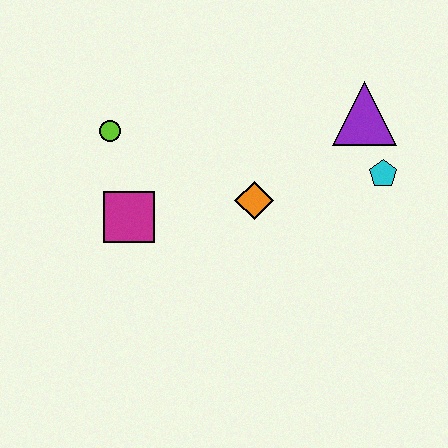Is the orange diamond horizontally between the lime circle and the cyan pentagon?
Yes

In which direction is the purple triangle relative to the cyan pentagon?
The purple triangle is above the cyan pentagon.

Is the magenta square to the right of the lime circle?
Yes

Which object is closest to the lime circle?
The magenta square is closest to the lime circle.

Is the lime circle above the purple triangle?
No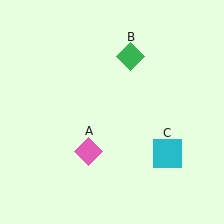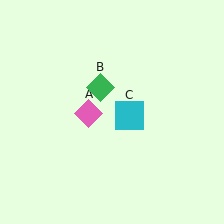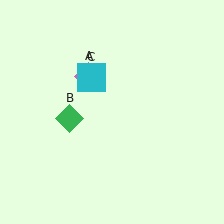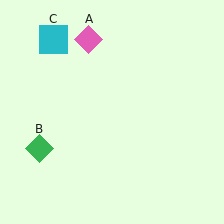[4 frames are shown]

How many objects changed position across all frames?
3 objects changed position: pink diamond (object A), green diamond (object B), cyan square (object C).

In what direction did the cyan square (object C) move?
The cyan square (object C) moved up and to the left.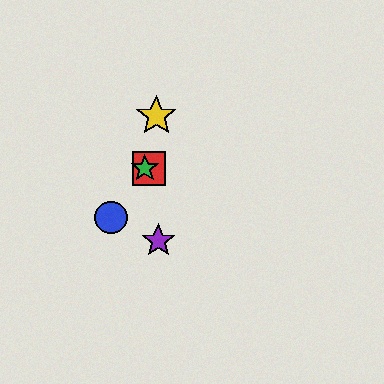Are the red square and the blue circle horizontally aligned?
No, the red square is at y≈168 and the blue circle is at y≈218.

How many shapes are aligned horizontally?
2 shapes (the red square, the green star) are aligned horizontally.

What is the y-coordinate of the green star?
The green star is at y≈168.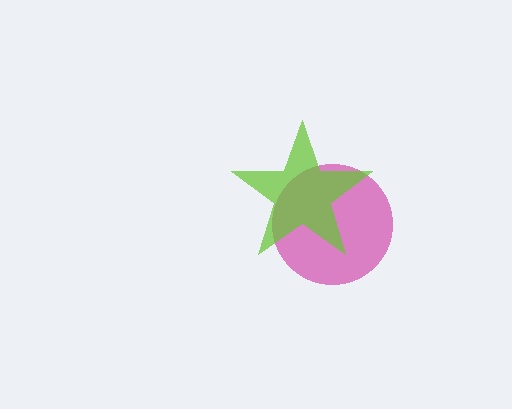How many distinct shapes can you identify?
There are 2 distinct shapes: a magenta circle, a lime star.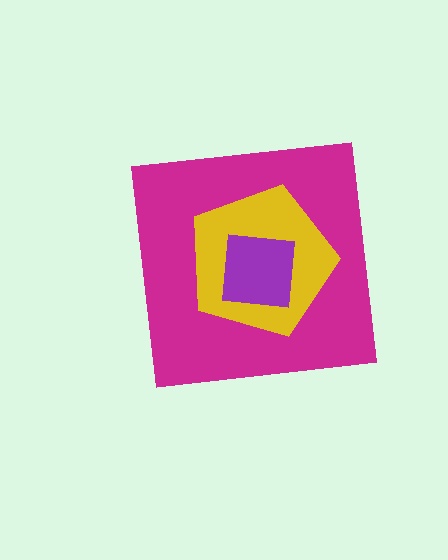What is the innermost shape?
The purple square.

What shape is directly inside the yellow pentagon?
The purple square.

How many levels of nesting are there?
3.